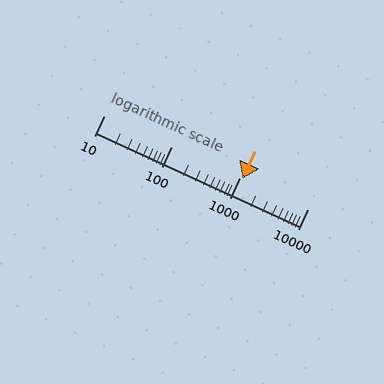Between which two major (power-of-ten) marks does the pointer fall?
The pointer is between 1000 and 10000.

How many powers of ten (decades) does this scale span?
The scale spans 3 decades, from 10 to 10000.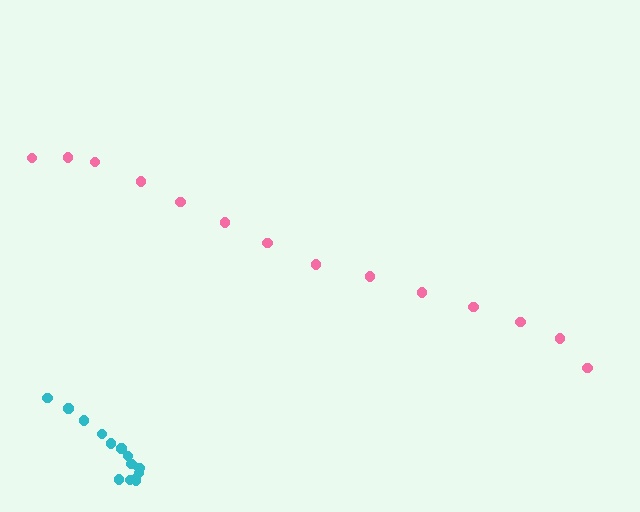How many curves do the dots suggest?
There are 2 distinct paths.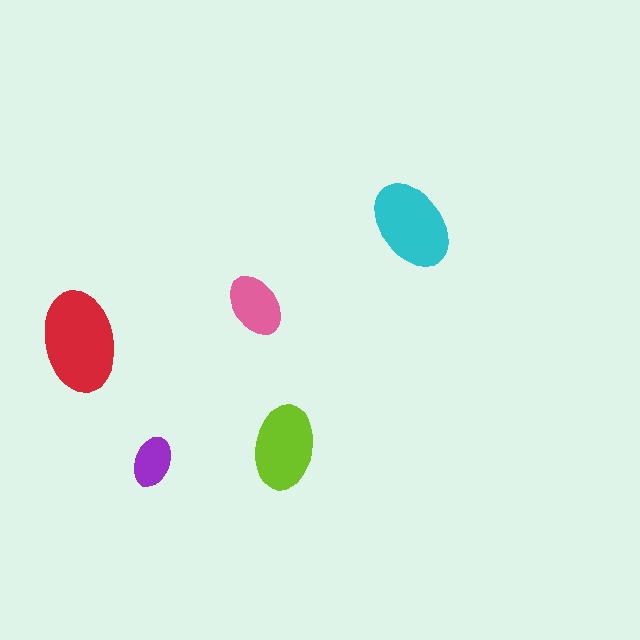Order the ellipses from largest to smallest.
the red one, the cyan one, the lime one, the pink one, the purple one.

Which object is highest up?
The cyan ellipse is topmost.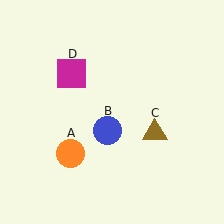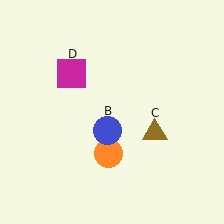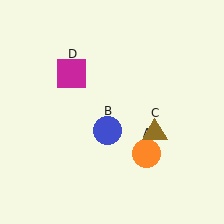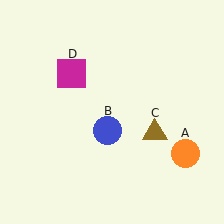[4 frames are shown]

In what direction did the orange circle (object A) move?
The orange circle (object A) moved right.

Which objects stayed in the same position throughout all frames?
Blue circle (object B) and brown triangle (object C) and magenta square (object D) remained stationary.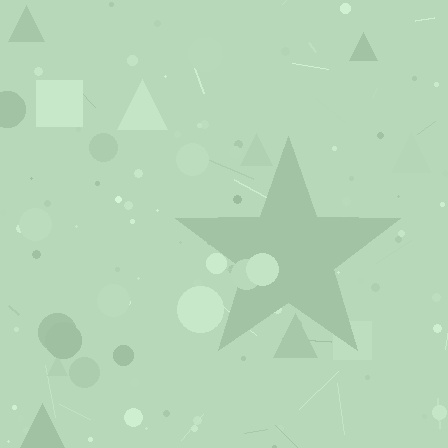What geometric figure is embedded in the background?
A star is embedded in the background.